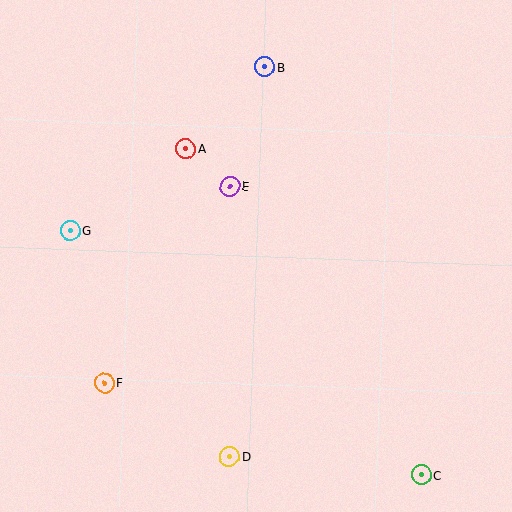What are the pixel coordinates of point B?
Point B is at (265, 67).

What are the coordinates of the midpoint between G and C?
The midpoint between G and C is at (246, 353).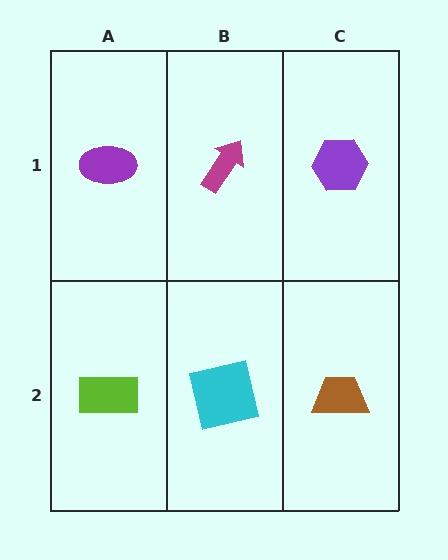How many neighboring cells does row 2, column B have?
3.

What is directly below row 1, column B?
A cyan square.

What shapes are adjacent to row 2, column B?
A magenta arrow (row 1, column B), a lime rectangle (row 2, column A), a brown trapezoid (row 2, column C).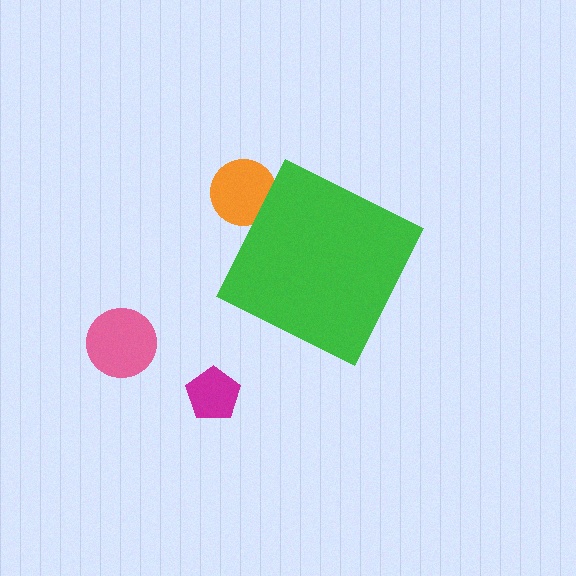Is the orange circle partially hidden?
Yes, the orange circle is partially hidden behind the green diamond.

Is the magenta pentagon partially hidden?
No, the magenta pentagon is fully visible.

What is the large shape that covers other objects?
A green diamond.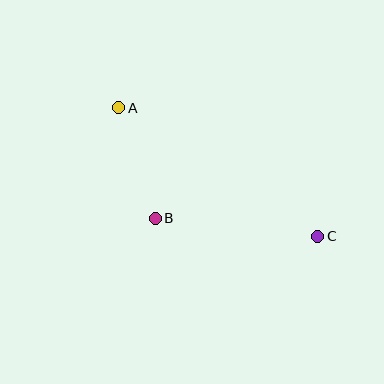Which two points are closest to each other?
Points A and B are closest to each other.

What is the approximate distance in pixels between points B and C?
The distance between B and C is approximately 164 pixels.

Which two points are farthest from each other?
Points A and C are farthest from each other.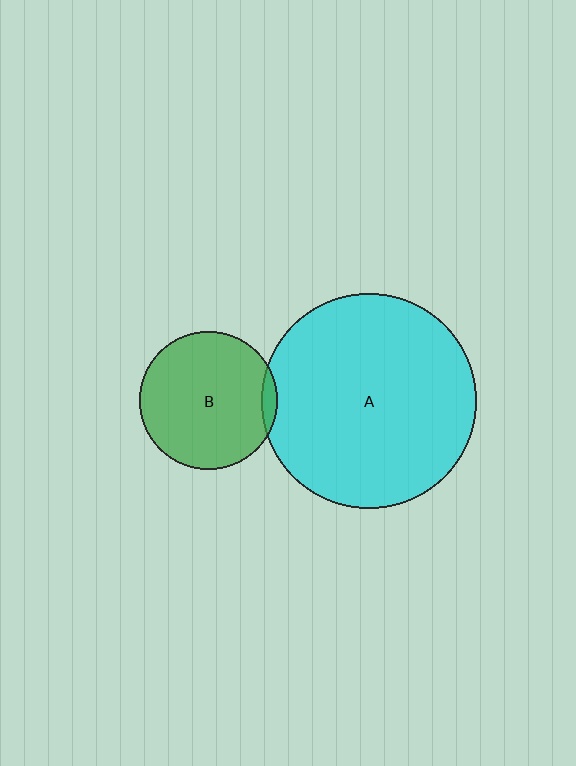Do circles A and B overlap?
Yes.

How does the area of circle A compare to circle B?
Approximately 2.4 times.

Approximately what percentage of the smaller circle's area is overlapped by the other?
Approximately 5%.